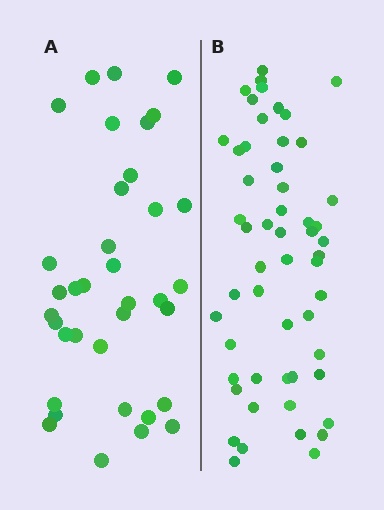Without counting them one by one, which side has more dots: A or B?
Region B (the right region) has more dots.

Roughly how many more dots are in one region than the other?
Region B has approximately 20 more dots than region A.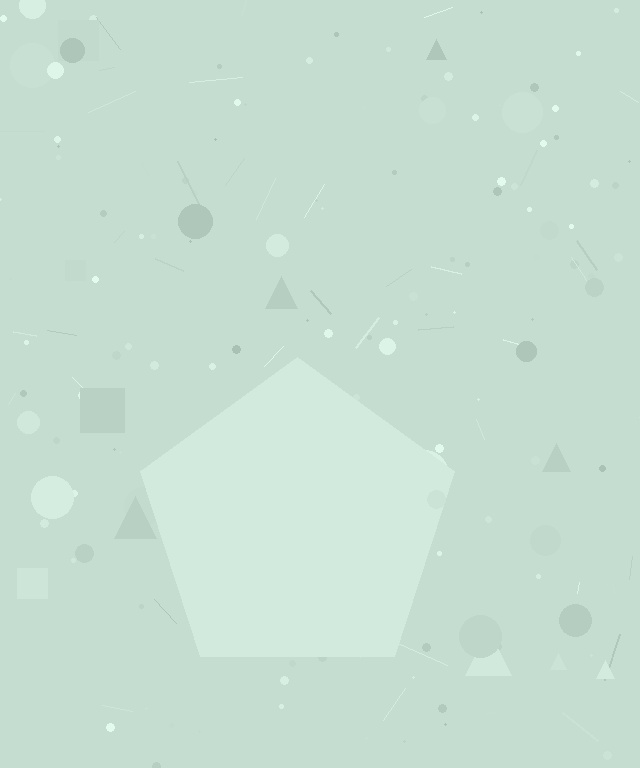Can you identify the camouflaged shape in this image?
The camouflaged shape is a pentagon.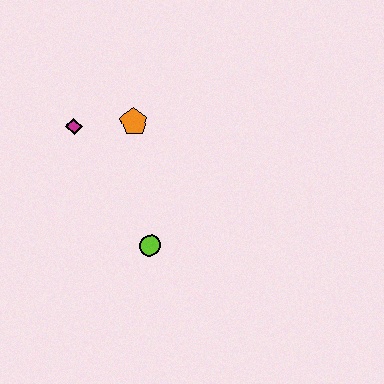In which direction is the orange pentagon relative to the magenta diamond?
The orange pentagon is to the right of the magenta diamond.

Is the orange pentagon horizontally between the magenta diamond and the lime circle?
Yes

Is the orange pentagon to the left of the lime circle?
Yes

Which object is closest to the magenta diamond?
The orange pentagon is closest to the magenta diamond.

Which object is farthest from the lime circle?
The magenta diamond is farthest from the lime circle.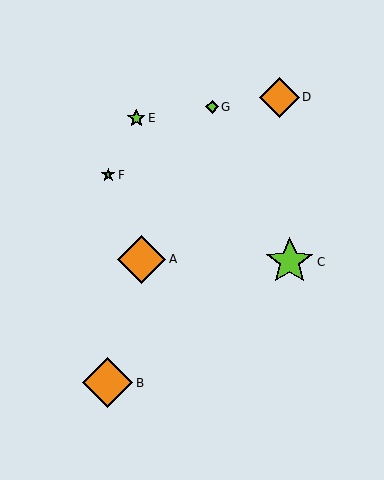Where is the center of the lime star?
The center of the lime star is at (290, 262).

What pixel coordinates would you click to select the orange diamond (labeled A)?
Click at (142, 259) to select the orange diamond A.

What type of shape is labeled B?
Shape B is an orange diamond.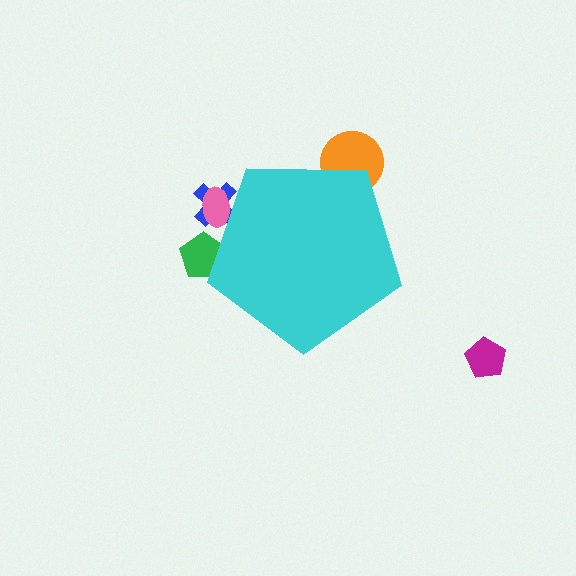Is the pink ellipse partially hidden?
Yes, the pink ellipse is partially hidden behind the cyan pentagon.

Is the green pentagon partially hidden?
Yes, the green pentagon is partially hidden behind the cyan pentagon.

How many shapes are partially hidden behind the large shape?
4 shapes are partially hidden.